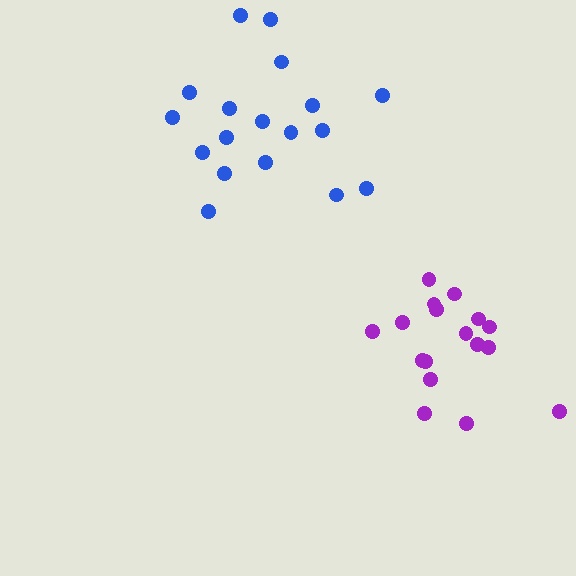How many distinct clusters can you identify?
There are 2 distinct clusters.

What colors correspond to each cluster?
The clusters are colored: blue, purple.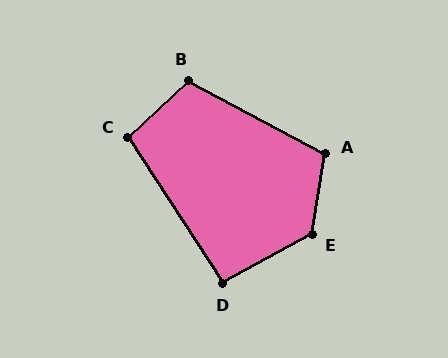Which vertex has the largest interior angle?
E, at approximately 128 degrees.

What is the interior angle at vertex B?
Approximately 109 degrees (obtuse).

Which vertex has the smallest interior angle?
D, at approximately 94 degrees.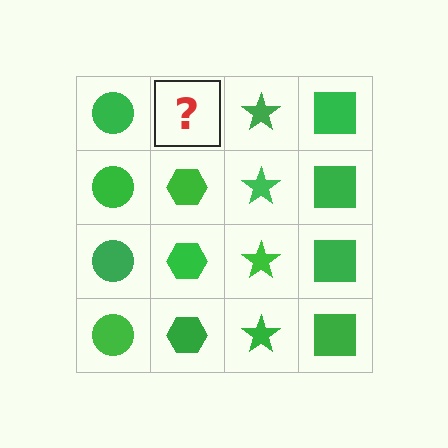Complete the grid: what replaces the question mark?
The question mark should be replaced with a green hexagon.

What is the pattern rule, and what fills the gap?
The rule is that each column has a consistent shape. The gap should be filled with a green hexagon.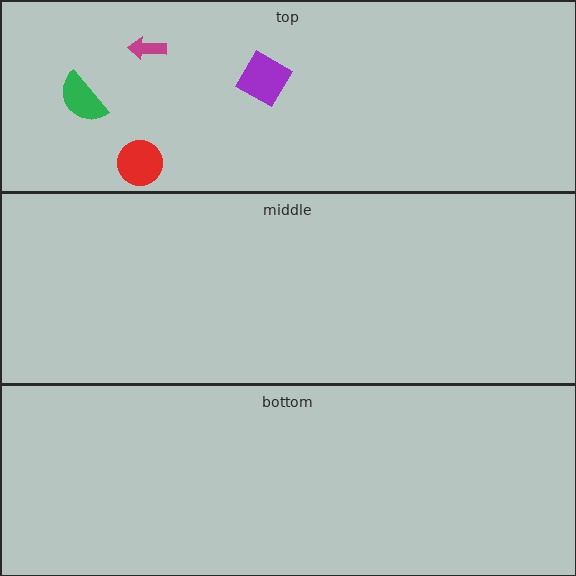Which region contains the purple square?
The top region.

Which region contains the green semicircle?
The top region.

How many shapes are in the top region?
4.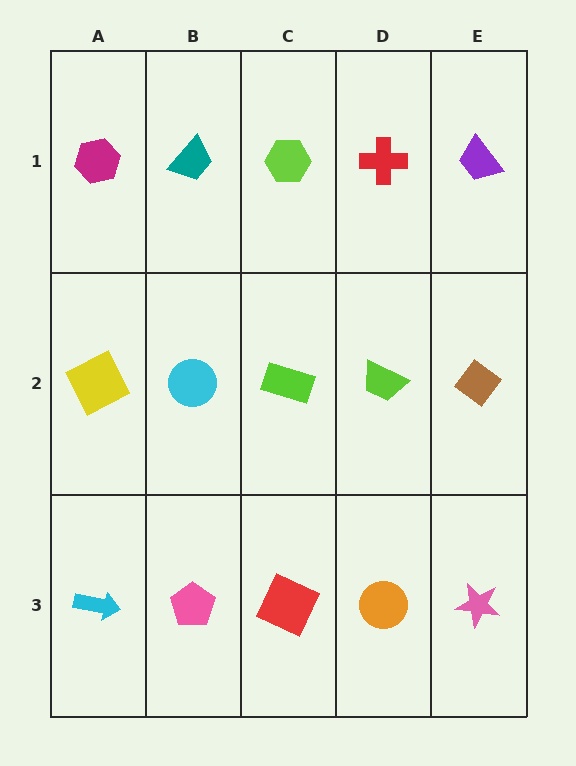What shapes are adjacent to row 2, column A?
A magenta hexagon (row 1, column A), a cyan arrow (row 3, column A), a cyan circle (row 2, column B).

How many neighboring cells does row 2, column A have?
3.